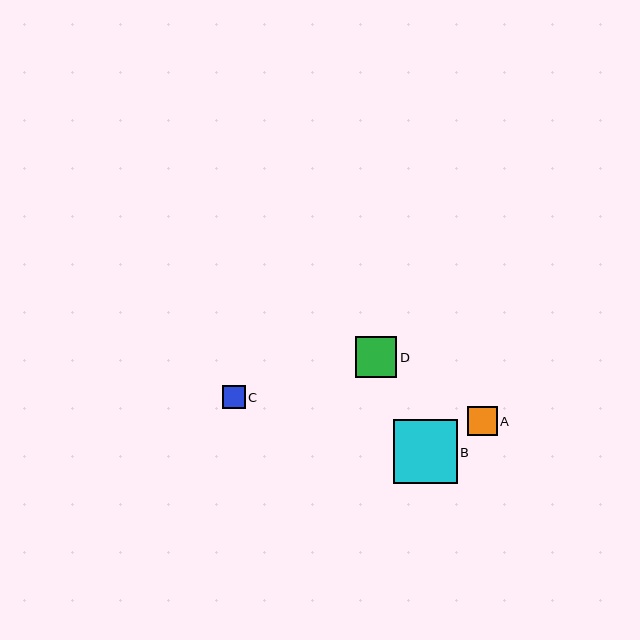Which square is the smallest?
Square C is the smallest with a size of approximately 22 pixels.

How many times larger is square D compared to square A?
Square D is approximately 1.4 times the size of square A.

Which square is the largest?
Square B is the largest with a size of approximately 64 pixels.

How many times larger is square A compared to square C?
Square A is approximately 1.3 times the size of square C.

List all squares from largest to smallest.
From largest to smallest: B, D, A, C.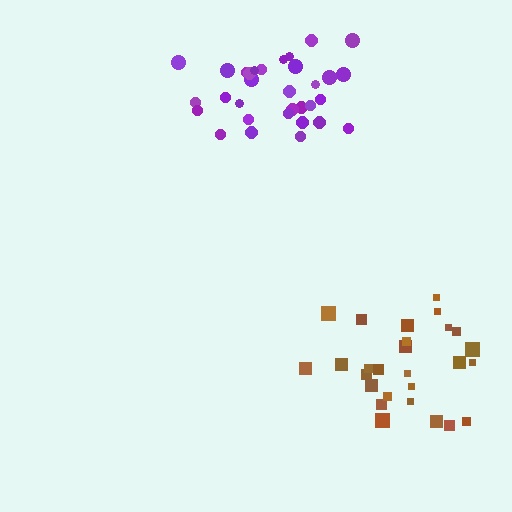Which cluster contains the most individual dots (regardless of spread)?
Purple (32).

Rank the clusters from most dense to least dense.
purple, brown.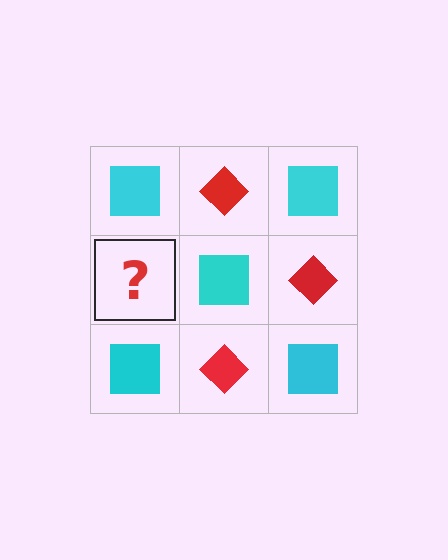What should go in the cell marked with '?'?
The missing cell should contain a red diamond.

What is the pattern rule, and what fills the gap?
The rule is that it alternates cyan square and red diamond in a checkerboard pattern. The gap should be filled with a red diamond.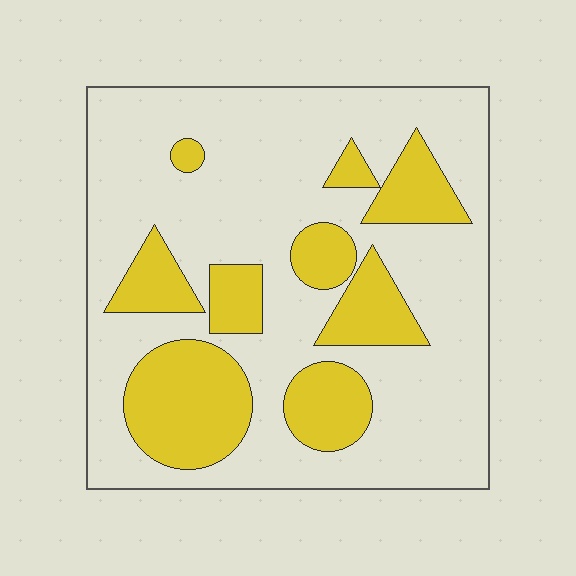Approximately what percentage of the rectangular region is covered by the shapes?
Approximately 30%.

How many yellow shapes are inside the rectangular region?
9.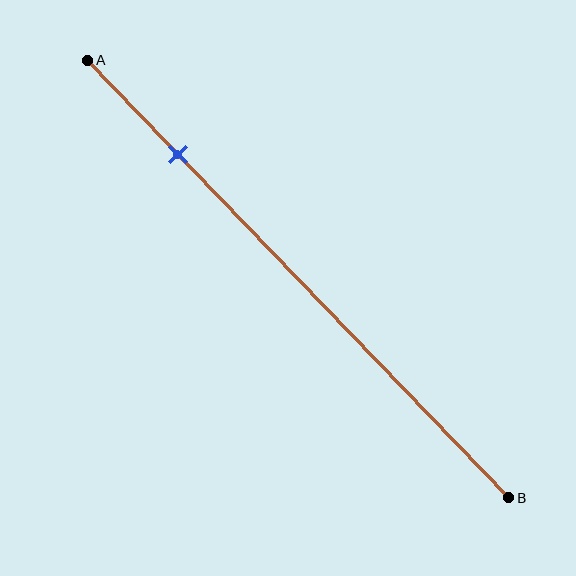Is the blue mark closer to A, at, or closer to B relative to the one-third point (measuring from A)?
The blue mark is closer to point A than the one-third point of segment AB.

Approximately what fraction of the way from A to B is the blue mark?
The blue mark is approximately 20% of the way from A to B.